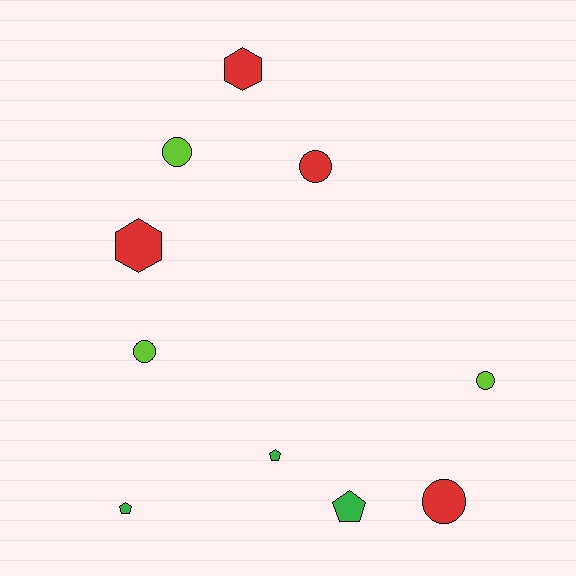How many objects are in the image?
There are 10 objects.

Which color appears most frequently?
Red, with 4 objects.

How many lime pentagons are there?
There are no lime pentagons.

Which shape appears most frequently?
Circle, with 5 objects.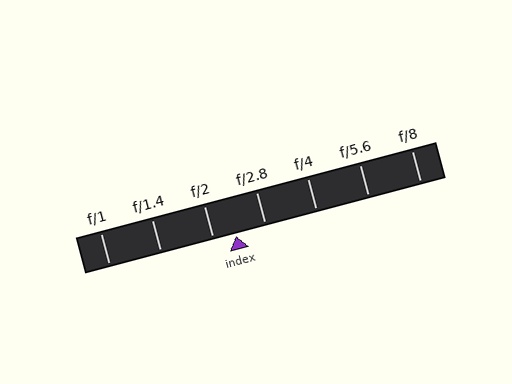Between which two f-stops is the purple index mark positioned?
The index mark is between f/2 and f/2.8.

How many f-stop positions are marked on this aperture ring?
There are 7 f-stop positions marked.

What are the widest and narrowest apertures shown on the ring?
The widest aperture shown is f/1 and the narrowest is f/8.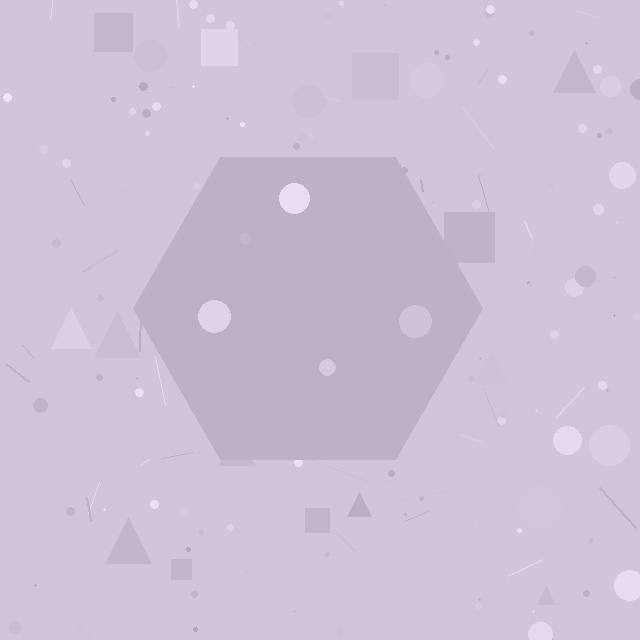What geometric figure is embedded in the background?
A hexagon is embedded in the background.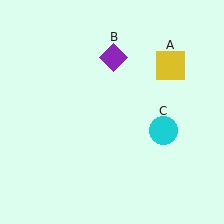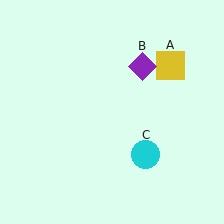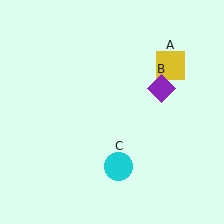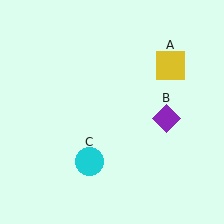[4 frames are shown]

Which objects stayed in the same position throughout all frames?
Yellow square (object A) remained stationary.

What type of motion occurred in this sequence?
The purple diamond (object B), cyan circle (object C) rotated clockwise around the center of the scene.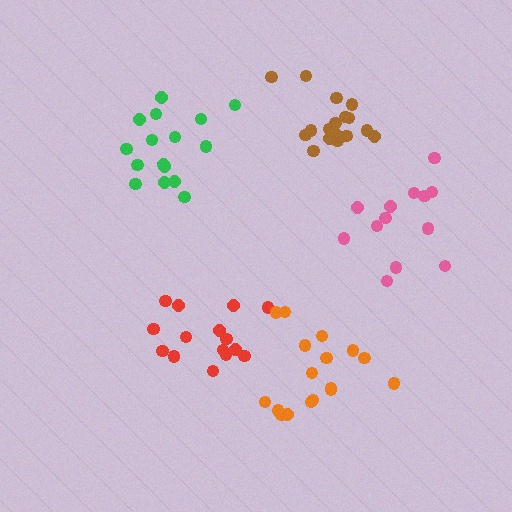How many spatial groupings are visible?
There are 5 spatial groupings.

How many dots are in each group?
Group 1: 15 dots, Group 2: 13 dots, Group 3: 17 dots, Group 4: 17 dots, Group 5: 16 dots (78 total).